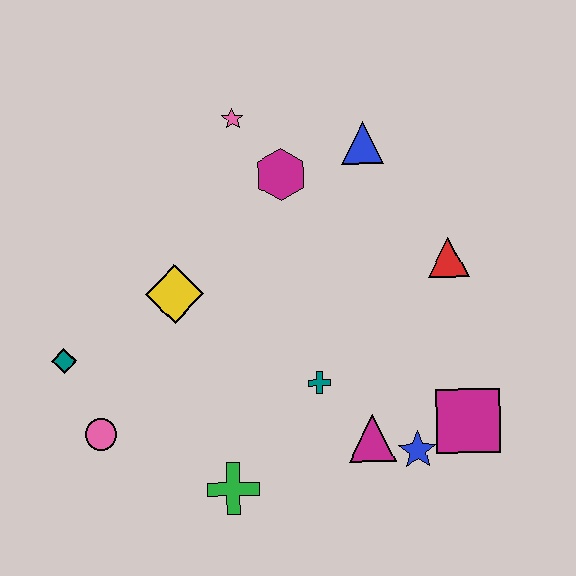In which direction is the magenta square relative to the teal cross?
The magenta square is to the right of the teal cross.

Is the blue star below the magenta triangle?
Yes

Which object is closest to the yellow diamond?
The teal diamond is closest to the yellow diamond.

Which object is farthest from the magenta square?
The teal diamond is farthest from the magenta square.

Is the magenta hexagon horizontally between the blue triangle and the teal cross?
No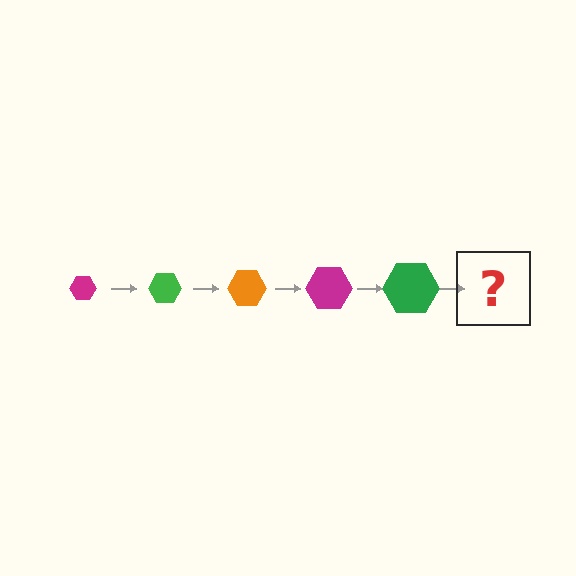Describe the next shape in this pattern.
It should be an orange hexagon, larger than the previous one.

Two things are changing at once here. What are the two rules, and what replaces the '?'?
The two rules are that the hexagon grows larger each step and the color cycles through magenta, green, and orange. The '?' should be an orange hexagon, larger than the previous one.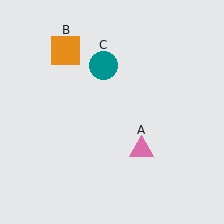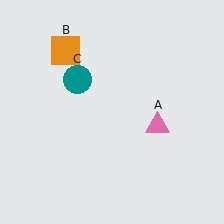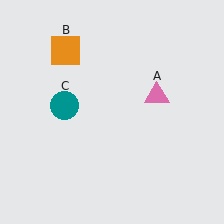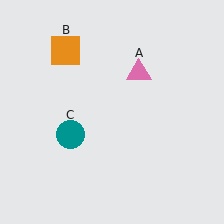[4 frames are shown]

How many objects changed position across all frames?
2 objects changed position: pink triangle (object A), teal circle (object C).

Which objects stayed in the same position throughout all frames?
Orange square (object B) remained stationary.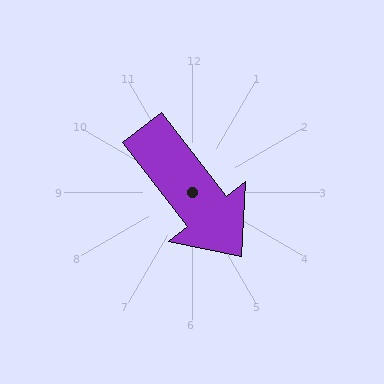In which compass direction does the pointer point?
Southeast.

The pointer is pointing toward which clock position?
Roughly 5 o'clock.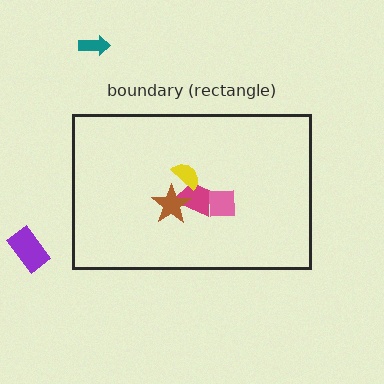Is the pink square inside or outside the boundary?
Inside.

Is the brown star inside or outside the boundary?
Inside.